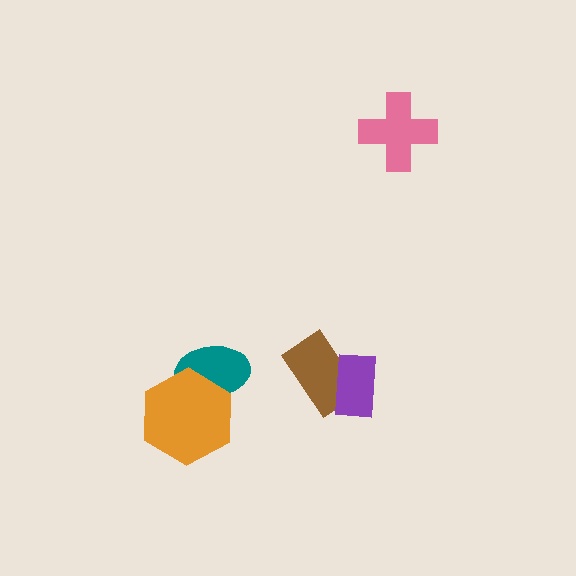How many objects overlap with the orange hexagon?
1 object overlaps with the orange hexagon.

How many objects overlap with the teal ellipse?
1 object overlaps with the teal ellipse.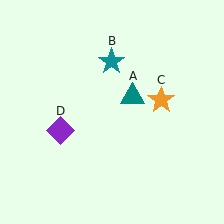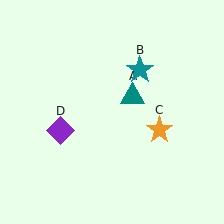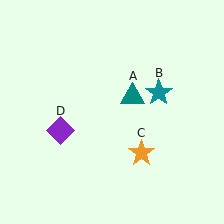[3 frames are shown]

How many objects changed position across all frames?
2 objects changed position: teal star (object B), orange star (object C).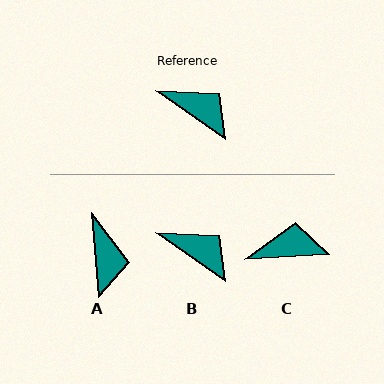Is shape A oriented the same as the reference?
No, it is off by about 50 degrees.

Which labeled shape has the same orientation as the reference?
B.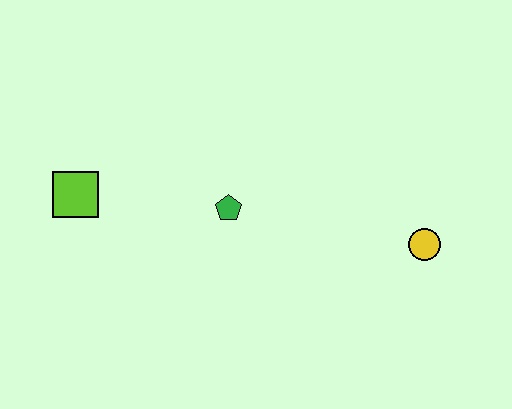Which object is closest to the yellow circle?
The green pentagon is closest to the yellow circle.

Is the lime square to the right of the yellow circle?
No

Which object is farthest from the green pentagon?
The yellow circle is farthest from the green pentagon.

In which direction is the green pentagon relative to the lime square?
The green pentagon is to the right of the lime square.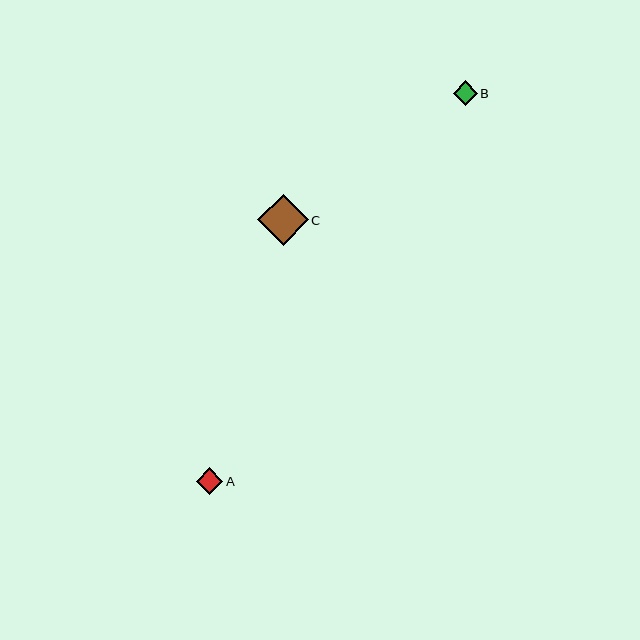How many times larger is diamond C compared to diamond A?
Diamond C is approximately 1.9 times the size of diamond A.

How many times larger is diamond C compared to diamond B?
Diamond C is approximately 2.1 times the size of diamond B.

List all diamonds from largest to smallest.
From largest to smallest: C, A, B.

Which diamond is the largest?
Diamond C is the largest with a size of approximately 51 pixels.